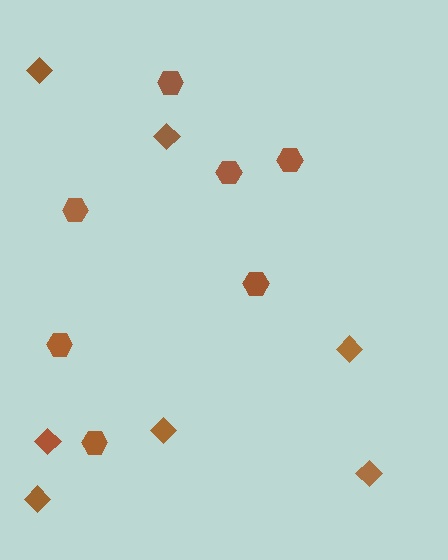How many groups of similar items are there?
There are 2 groups: one group of diamonds (7) and one group of hexagons (7).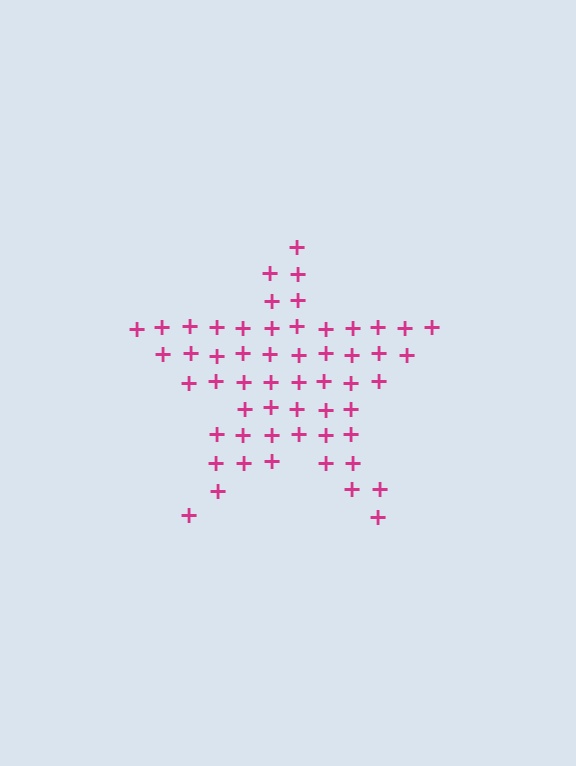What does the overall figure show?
The overall figure shows a star.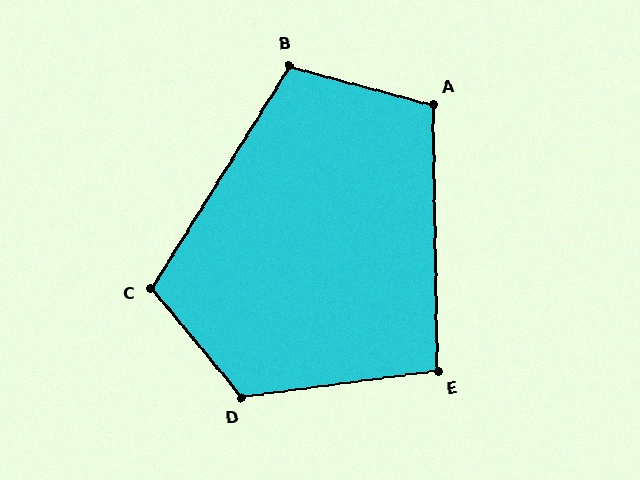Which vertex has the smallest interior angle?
E, at approximately 97 degrees.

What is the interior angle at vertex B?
Approximately 107 degrees (obtuse).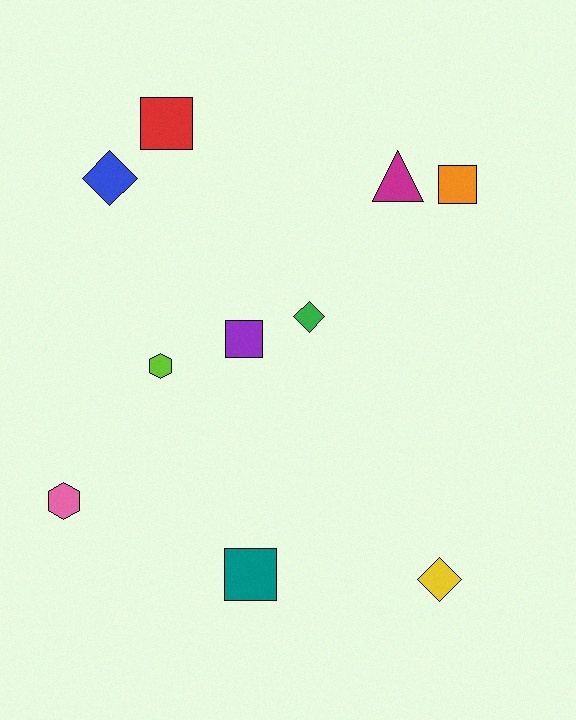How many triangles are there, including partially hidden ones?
There is 1 triangle.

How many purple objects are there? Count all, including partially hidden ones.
There is 1 purple object.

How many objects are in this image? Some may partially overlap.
There are 10 objects.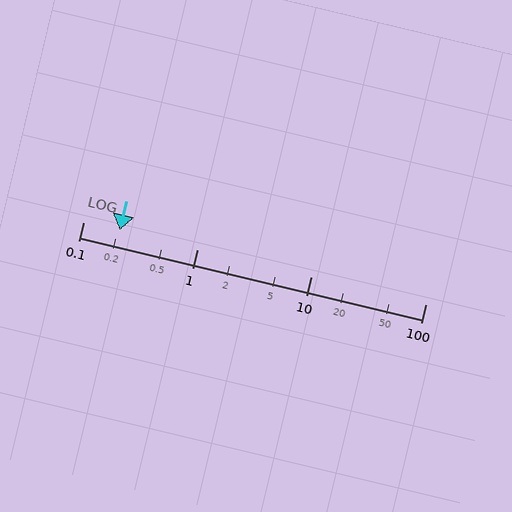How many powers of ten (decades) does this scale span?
The scale spans 3 decades, from 0.1 to 100.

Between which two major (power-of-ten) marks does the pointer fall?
The pointer is between 0.1 and 1.